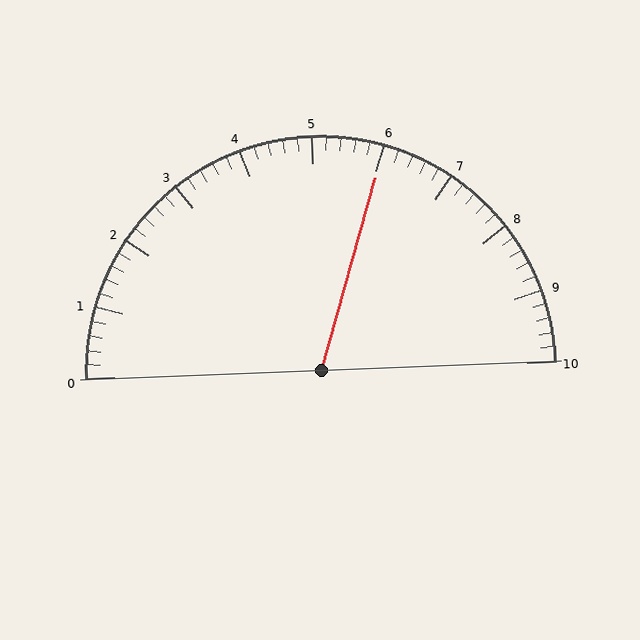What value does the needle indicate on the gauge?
The needle indicates approximately 6.0.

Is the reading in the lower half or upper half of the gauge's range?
The reading is in the upper half of the range (0 to 10).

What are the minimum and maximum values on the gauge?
The gauge ranges from 0 to 10.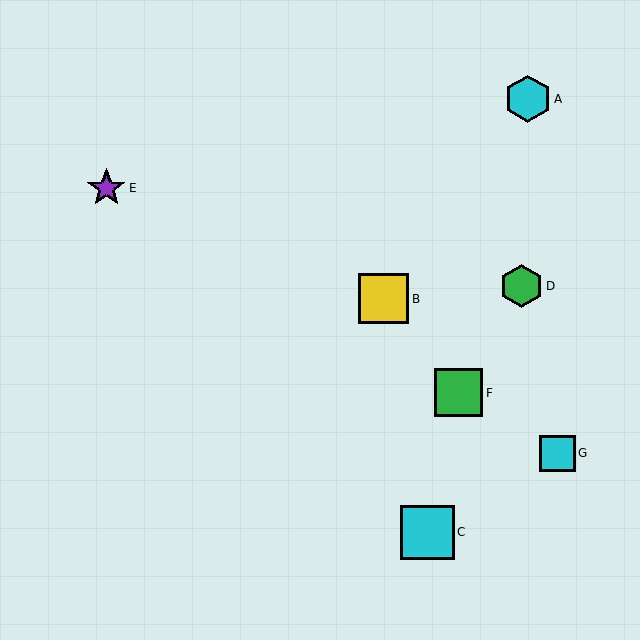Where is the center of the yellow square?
The center of the yellow square is at (383, 299).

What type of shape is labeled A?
Shape A is a cyan hexagon.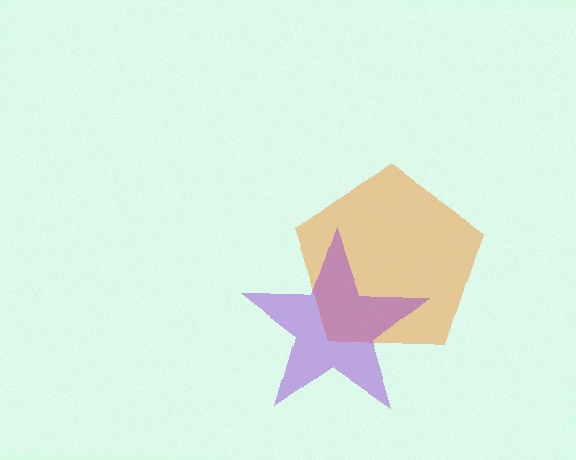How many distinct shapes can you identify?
There are 2 distinct shapes: an orange pentagon, a purple star.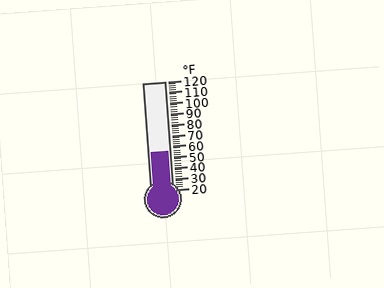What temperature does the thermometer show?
The thermometer shows approximately 56°F.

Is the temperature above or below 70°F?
The temperature is below 70°F.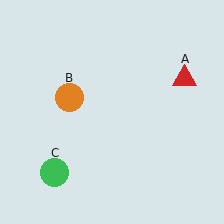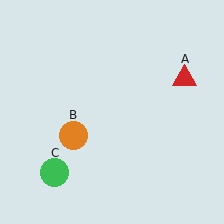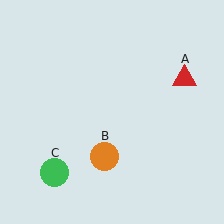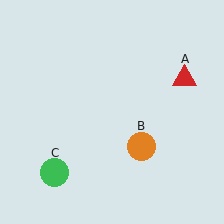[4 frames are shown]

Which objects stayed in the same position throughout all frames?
Red triangle (object A) and green circle (object C) remained stationary.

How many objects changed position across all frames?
1 object changed position: orange circle (object B).